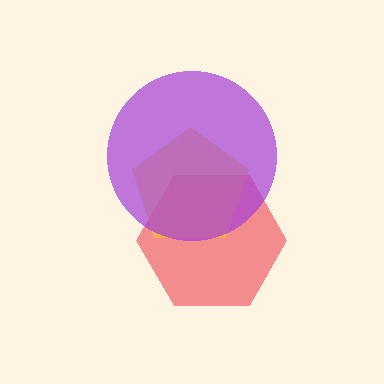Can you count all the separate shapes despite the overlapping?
Yes, there are 3 separate shapes.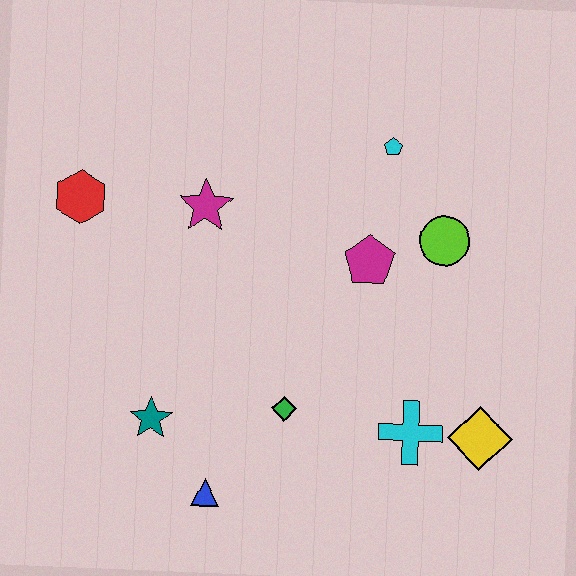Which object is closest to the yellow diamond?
The cyan cross is closest to the yellow diamond.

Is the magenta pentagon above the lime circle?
No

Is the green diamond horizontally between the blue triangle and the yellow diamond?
Yes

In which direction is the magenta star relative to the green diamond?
The magenta star is above the green diamond.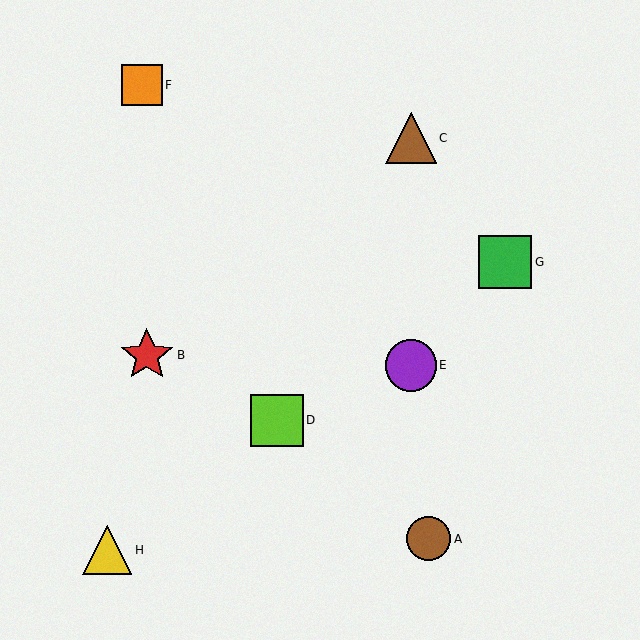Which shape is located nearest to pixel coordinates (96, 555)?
The yellow triangle (labeled H) at (107, 550) is nearest to that location.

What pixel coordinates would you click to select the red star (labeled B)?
Click at (147, 355) to select the red star B.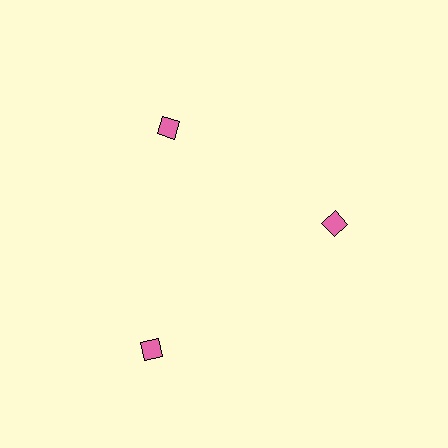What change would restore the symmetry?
The symmetry would be restored by moving it inward, back onto the ring so that all 3 diamonds sit at equal angles and equal distance from the center.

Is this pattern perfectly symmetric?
No. The 3 pink diamonds are arranged in a ring, but one element near the 7 o'clock position is pushed outward from the center, breaking the 3-fold rotational symmetry.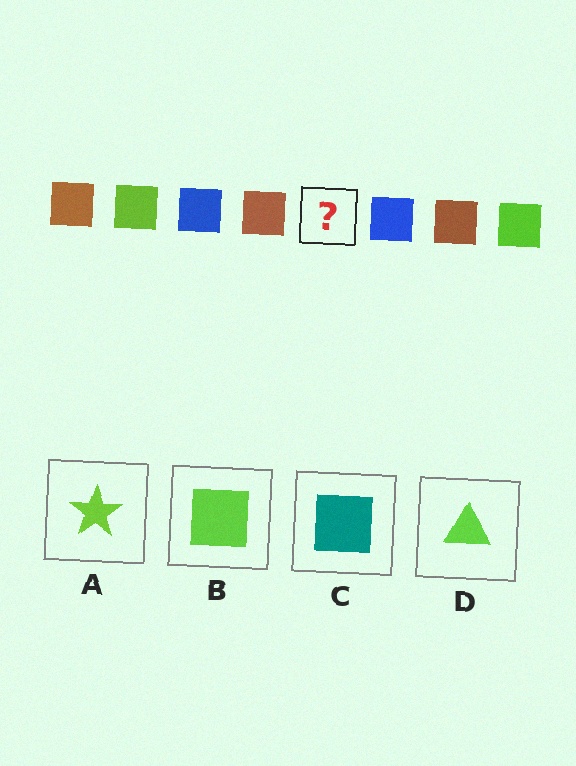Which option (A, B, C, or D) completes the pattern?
B.